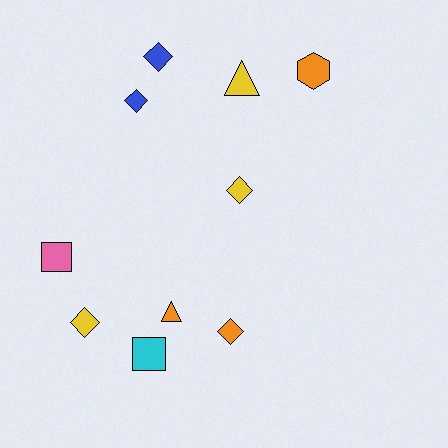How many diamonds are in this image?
There are 5 diamonds.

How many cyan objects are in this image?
There is 1 cyan object.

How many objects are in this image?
There are 10 objects.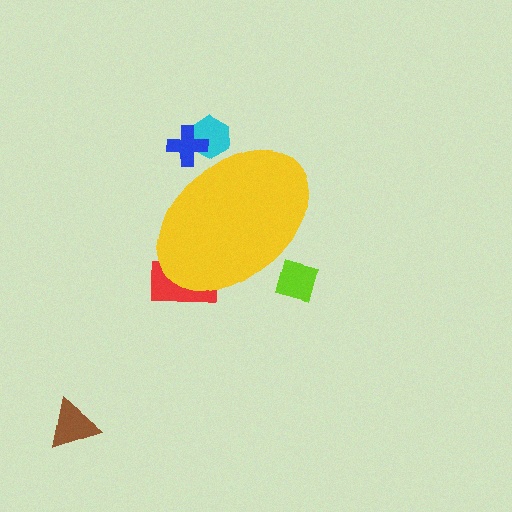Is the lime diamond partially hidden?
Yes, the lime diamond is partially hidden behind the yellow ellipse.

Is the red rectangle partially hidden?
Yes, the red rectangle is partially hidden behind the yellow ellipse.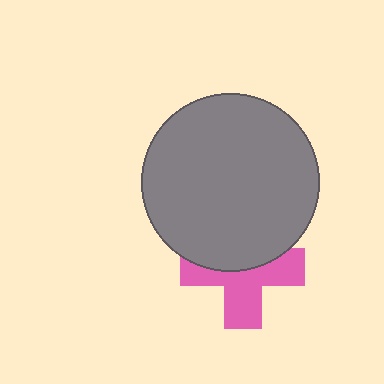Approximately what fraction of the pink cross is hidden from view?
Roughly 45% of the pink cross is hidden behind the gray circle.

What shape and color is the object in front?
The object in front is a gray circle.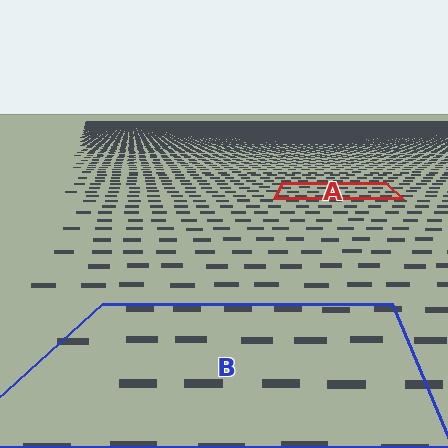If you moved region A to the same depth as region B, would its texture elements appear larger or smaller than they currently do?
They would appear larger. At a closer depth, the same texture elements are projected at a bigger on-screen size.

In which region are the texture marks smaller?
The texture marks are smaller in region A, because it is farther away.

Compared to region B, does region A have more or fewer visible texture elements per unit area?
Region A has more texture elements per unit area — they are packed more densely because it is farther away.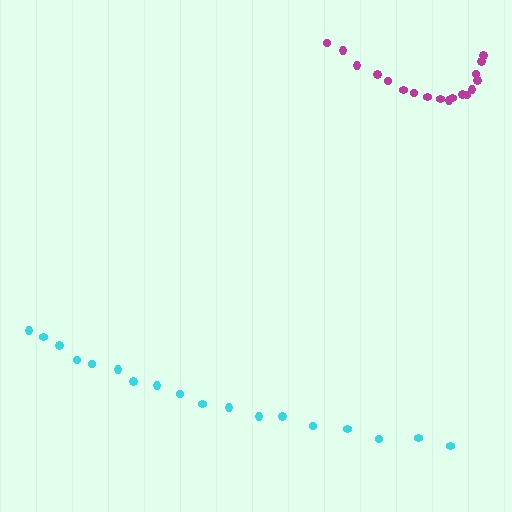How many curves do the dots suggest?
There are 2 distinct paths.